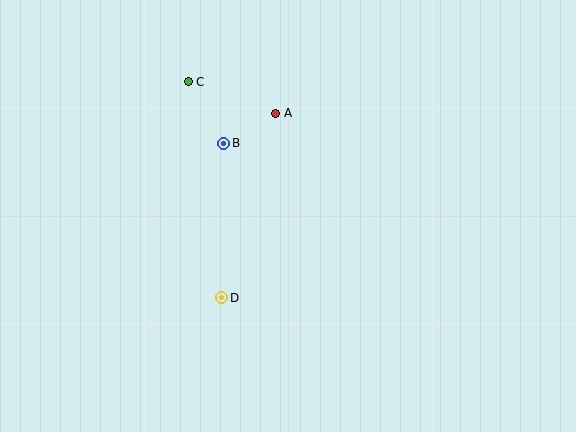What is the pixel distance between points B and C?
The distance between B and C is 71 pixels.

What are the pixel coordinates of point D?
Point D is at (222, 298).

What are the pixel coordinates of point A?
Point A is at (276, 113).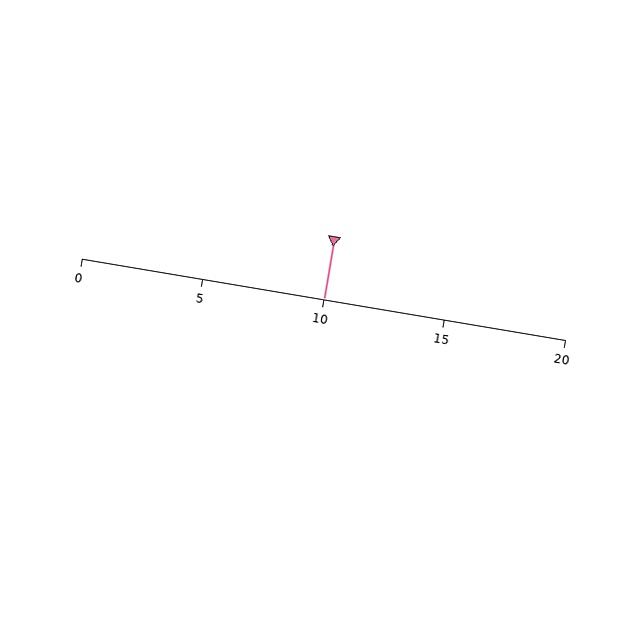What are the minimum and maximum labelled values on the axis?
The axis runs from 0 to 20.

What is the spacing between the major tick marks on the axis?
The major ticks are spaced 5 apart.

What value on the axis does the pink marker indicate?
The marker indicates approximately 10.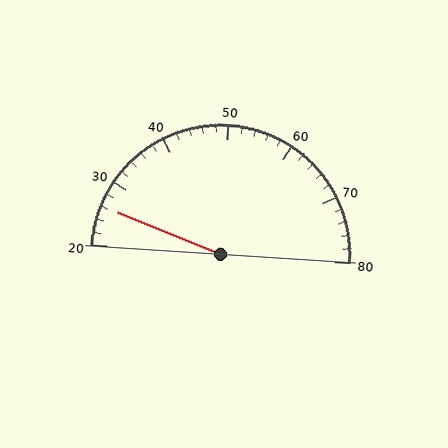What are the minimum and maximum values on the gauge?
The gauge ranges from 20 to 80.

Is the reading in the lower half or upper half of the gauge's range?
The reading is in the lower half of the range (20 to 80).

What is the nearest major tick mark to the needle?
The nearest major tick mark is 30.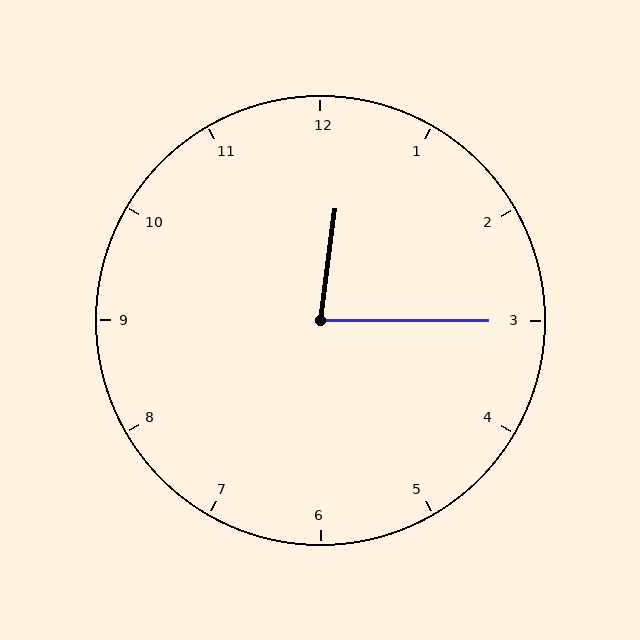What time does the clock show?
12:15.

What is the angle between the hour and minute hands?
Approximately 82 degrees.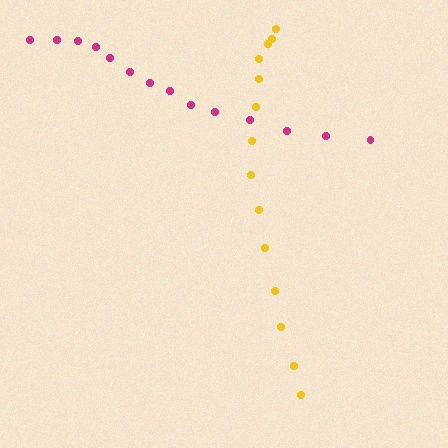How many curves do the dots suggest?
There are 2 distinct paths.